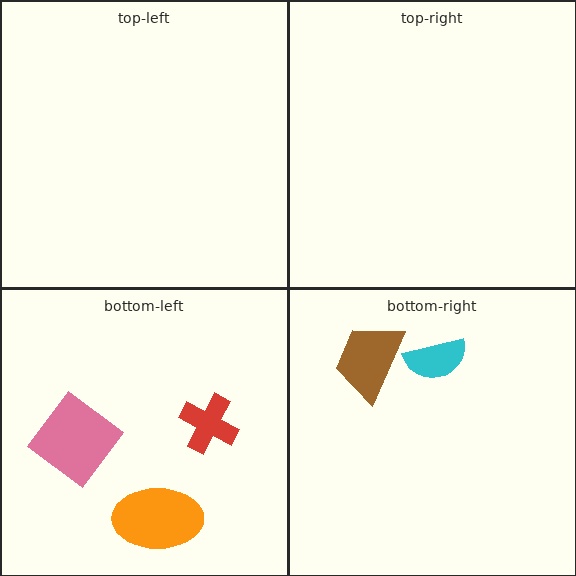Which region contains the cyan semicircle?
The bottom-right region.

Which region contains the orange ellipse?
The bottom-left region.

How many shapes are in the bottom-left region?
3.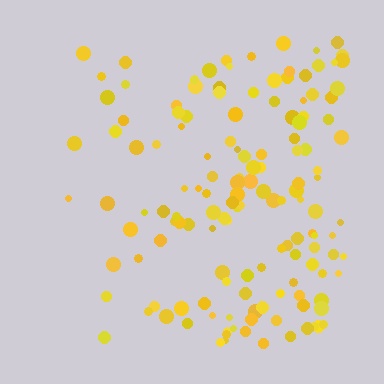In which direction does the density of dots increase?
From left to right, with the right side densest.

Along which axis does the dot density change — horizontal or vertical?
Horizontal.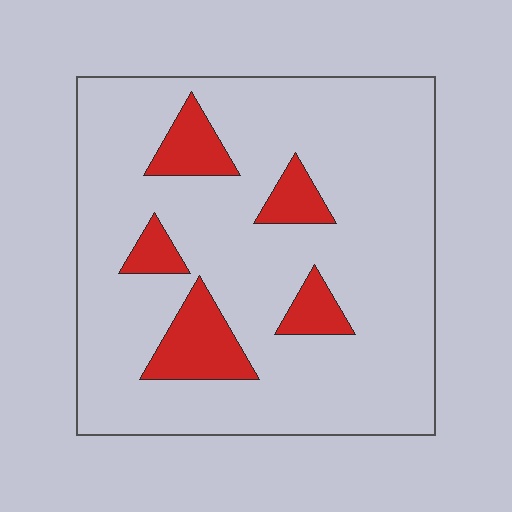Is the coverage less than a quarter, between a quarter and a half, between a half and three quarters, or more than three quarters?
Less than a quarter.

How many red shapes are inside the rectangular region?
5.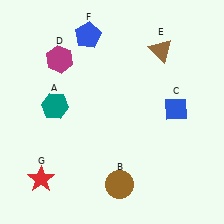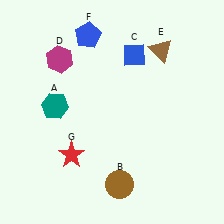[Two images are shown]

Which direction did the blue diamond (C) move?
The blue diamond (C) moved up.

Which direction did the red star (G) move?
The red star (G) moved right.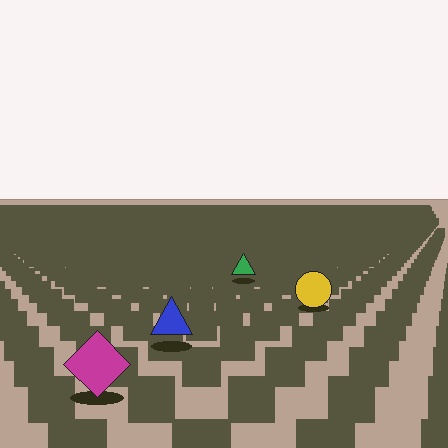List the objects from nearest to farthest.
From nearest to farthest: the magenta diamond, the blue triangle, the yellow circle, the green triangle.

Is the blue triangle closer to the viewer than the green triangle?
Yes. The blue triangle is closer — you can tell from the texture gradient: the ground texture is coarser near it.